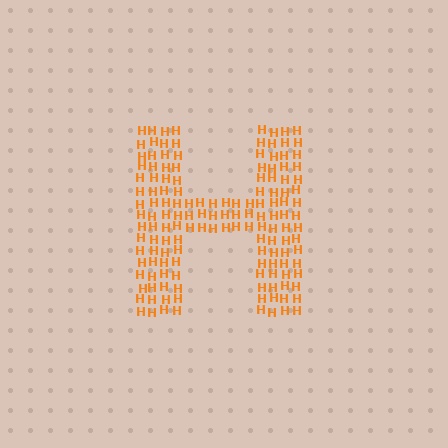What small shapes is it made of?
It is made of small letter H's.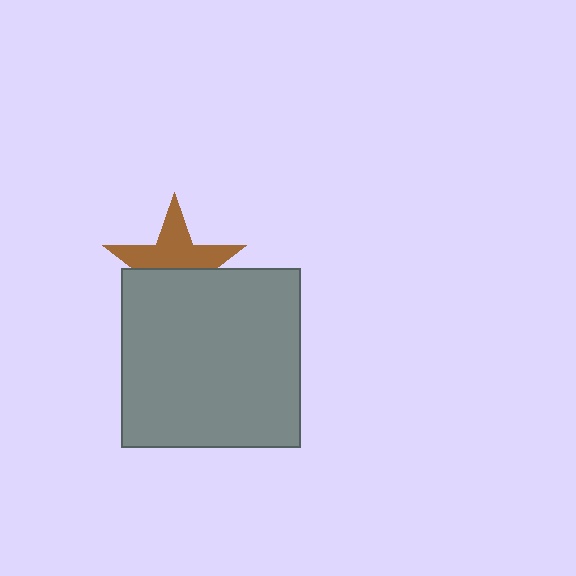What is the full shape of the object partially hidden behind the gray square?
The partially hidden object is a brown star.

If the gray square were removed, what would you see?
You would see the complete brown star.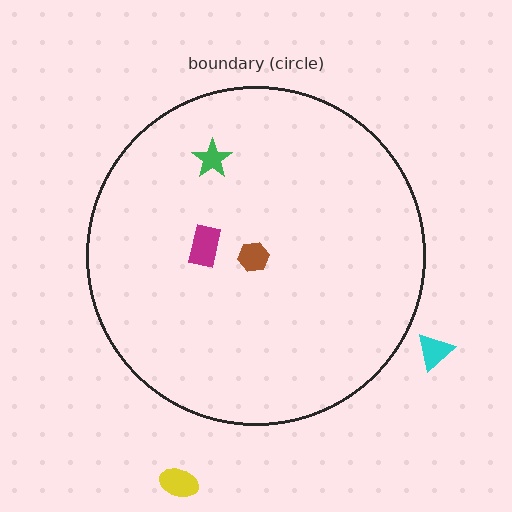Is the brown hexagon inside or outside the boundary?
Inside.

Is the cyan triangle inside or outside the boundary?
Outside.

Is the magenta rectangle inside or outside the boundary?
Inside.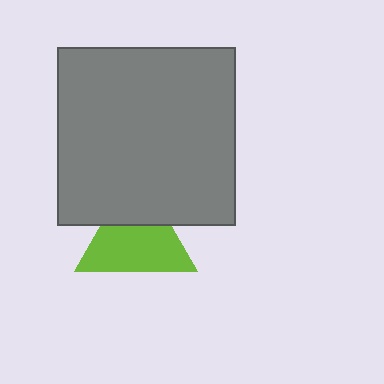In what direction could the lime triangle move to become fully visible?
The lime triangle could move down. That would shift it out from behind the gray square entirely.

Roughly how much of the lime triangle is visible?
Most of it is visible (roughly 67%).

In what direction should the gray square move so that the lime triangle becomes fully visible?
The gray square should move up. That is the shortest direction to clear the overlap and leave the lime triangle fully visible.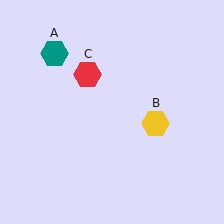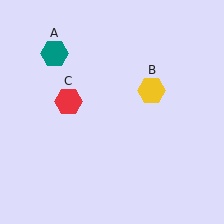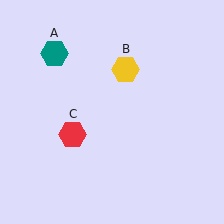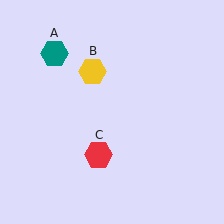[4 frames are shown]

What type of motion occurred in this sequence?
The yellow hexagon (object B), red hexagon (object C) rotated counterclockwise around the center of the scene.